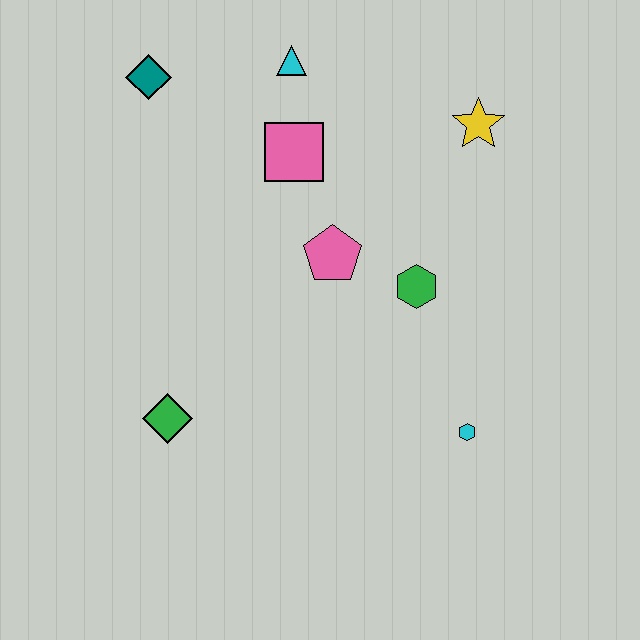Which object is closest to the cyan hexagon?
The green hexagon is closest to the cyan hexagon.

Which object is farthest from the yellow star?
The green diamond is farthest from the yellow star.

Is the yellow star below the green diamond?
No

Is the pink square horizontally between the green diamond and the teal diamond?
No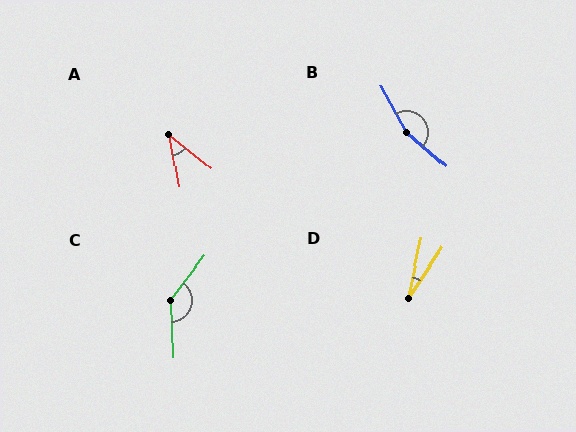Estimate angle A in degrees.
Approximately 41 degrees.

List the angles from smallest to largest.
D (22°), A (41°), C (140°), B (161°).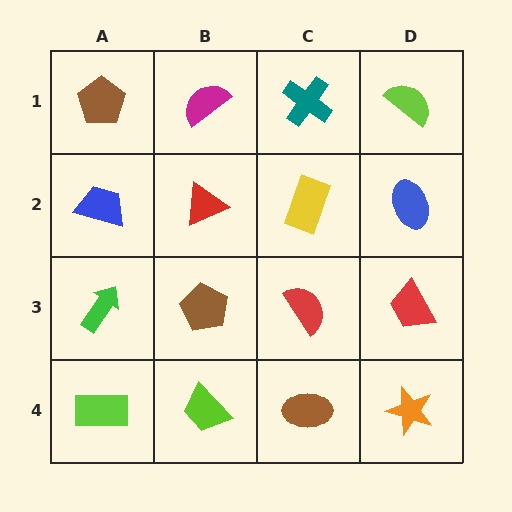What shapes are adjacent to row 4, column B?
A brown pentagon (row 3, column B), a lime rectangle (row 4, column A), a brown ellipse (row 4, column C).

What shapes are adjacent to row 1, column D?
A blue ellipse (row 2, column D), a teal cross (row 1, column C).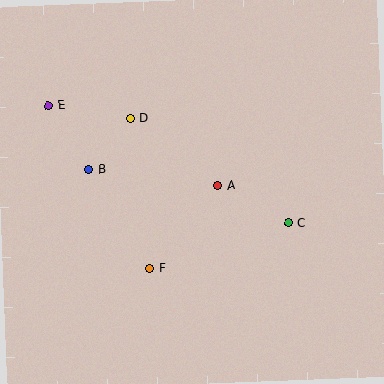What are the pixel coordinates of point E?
Point E is at (48, 105).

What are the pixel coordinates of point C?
Point C is at (289, 223).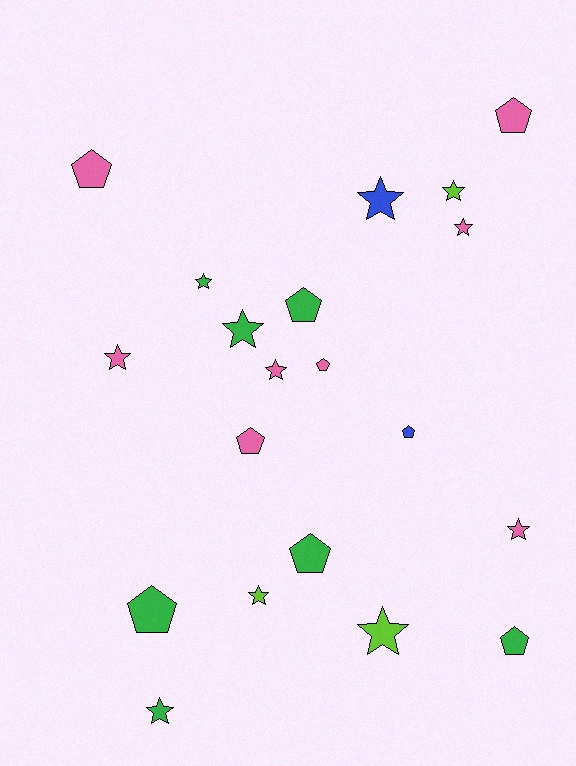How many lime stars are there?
There are 3 lime stars.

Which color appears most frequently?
Pink, with 8 objects.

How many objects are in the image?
There are 20 objects.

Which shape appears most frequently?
Star, with 11 objects.